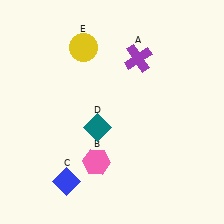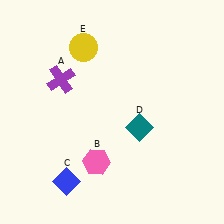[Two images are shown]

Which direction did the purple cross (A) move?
The purple cross (A) moved left.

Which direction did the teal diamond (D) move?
The teal diamond (D) moved right.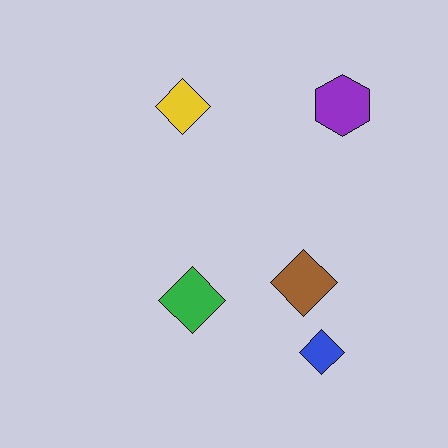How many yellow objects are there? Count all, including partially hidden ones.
There is 1 yellow object.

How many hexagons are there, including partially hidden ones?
There is 1 hexagon.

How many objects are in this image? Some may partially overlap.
There are 5 objects.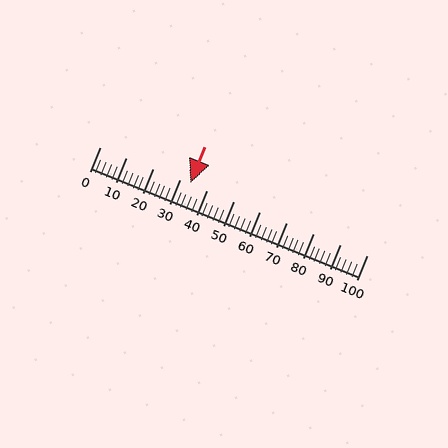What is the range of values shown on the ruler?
The ruler shows values from 0 to 100.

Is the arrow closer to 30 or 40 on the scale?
The arrow is closer to 30.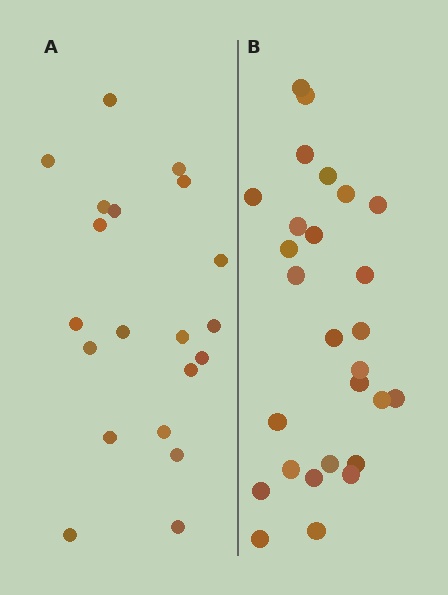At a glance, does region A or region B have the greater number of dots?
Region B (the right region) has more dots.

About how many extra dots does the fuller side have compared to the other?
Region B has roughly 8 or so more dots than region A.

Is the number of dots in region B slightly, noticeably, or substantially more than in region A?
Region B has noticeably more, but not dramatically so. The ratio is roughly 1.4 to 1.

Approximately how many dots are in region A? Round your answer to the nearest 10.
About 20 dots.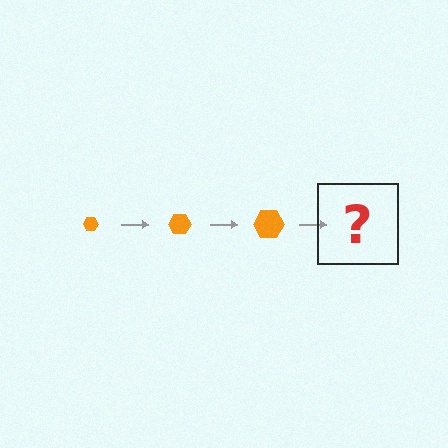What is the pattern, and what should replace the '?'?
The pattern is that the hexagon gets progressively larger each step. The '?' should be an orange hexagon, larger than the previous one.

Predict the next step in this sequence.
The next step is an orange hexagon, larger than the previous one.